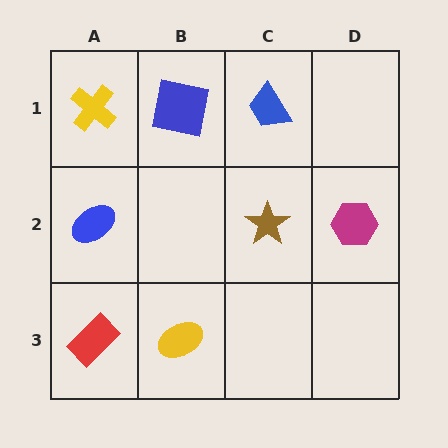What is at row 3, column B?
A yellow ellipse.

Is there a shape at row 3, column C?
No, that cell is empty.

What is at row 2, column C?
A brown star.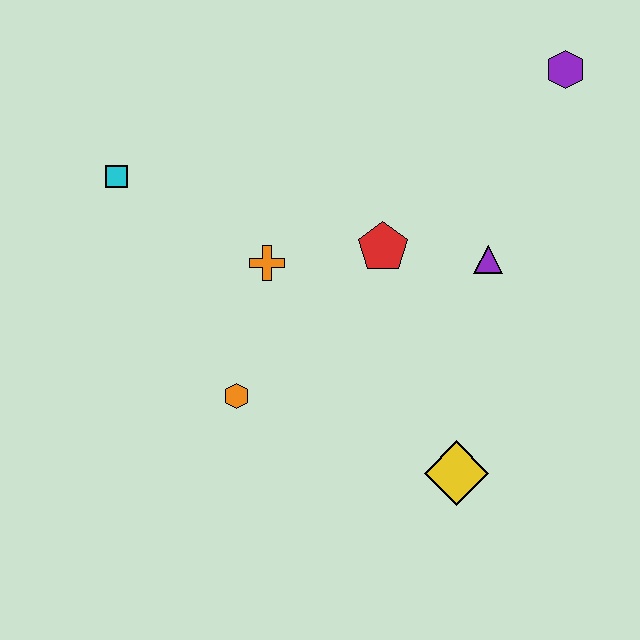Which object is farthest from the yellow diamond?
The cyan square is farthest from the yellow diamond.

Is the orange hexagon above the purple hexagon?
No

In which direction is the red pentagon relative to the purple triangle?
The red pentagon is to the left of the purple triangle.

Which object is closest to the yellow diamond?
The purple triangle is closest to the yellow diamond.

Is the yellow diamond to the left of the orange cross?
No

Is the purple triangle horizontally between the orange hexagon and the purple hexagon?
Yes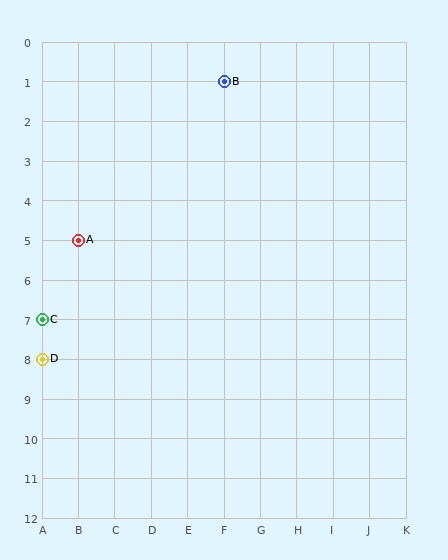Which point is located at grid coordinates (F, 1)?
Point B is at (F, 1).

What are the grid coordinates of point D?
Point D is at grid coordinates (A, 8).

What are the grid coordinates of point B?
Point B is at grid coordinates (F, 1).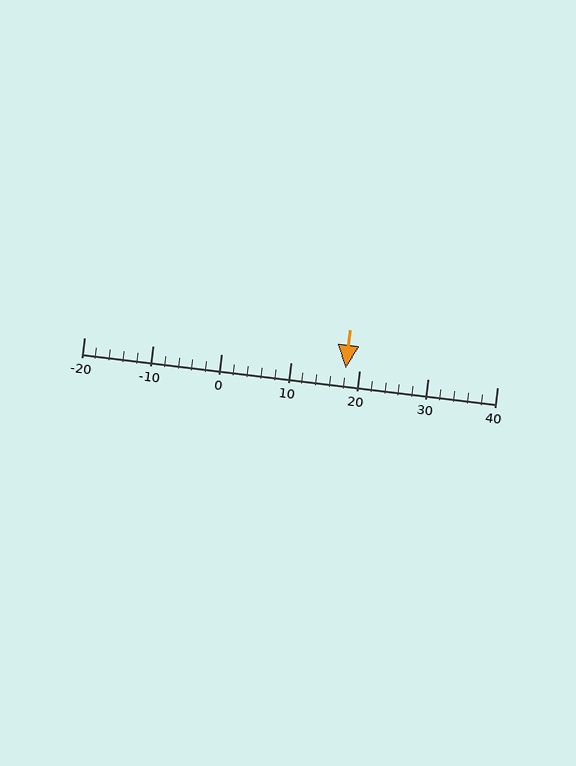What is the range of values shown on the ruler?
The ruler shows values from -20 to 40.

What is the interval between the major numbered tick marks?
The major tick marks are spaced 10 units apart.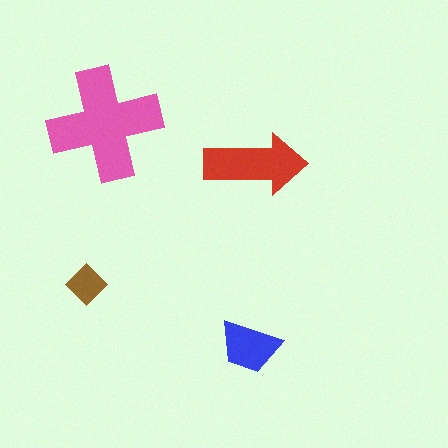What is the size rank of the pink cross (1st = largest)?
1st.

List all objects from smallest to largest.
The brown diamond, the blue trapezoid, the red arrow, the pink cross.